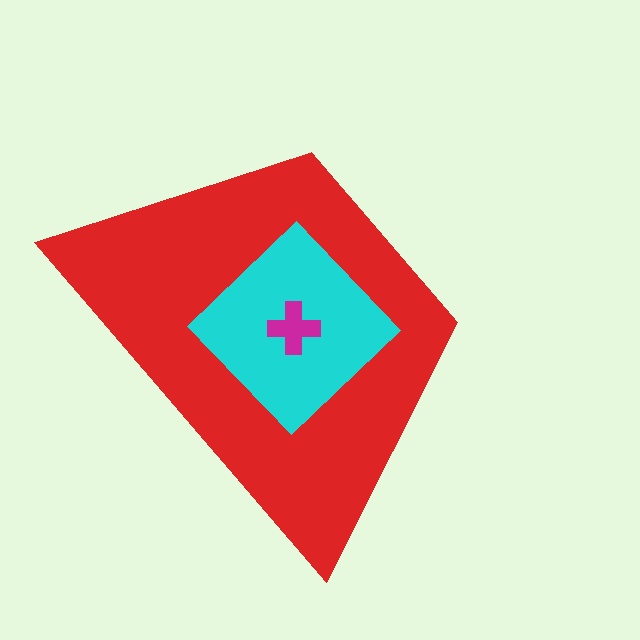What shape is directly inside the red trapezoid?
The cyan diamond.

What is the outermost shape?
The red trapezoid.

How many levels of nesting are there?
3.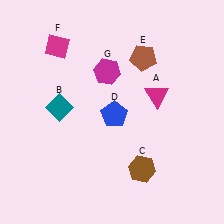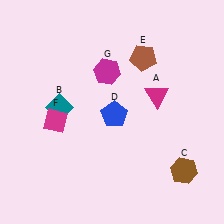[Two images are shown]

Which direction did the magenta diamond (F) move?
The magenta diamond (F) moved down.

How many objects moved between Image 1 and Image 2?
2 objects moved between the two images.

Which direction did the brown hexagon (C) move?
The brown hexagon (C) moved right.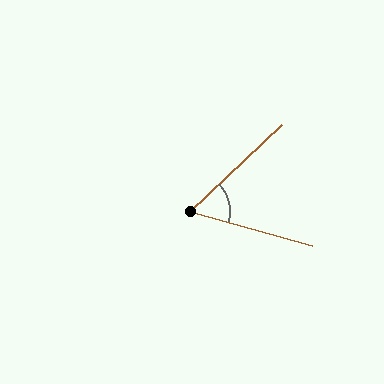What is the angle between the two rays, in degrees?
Approximately 59 degrees.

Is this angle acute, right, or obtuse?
It is acute.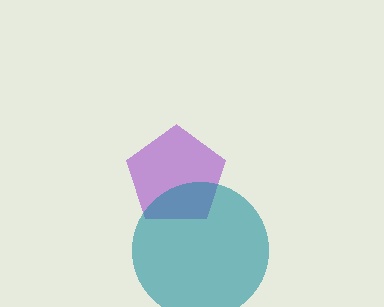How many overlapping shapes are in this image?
There are 2 overlapping shapes in the image.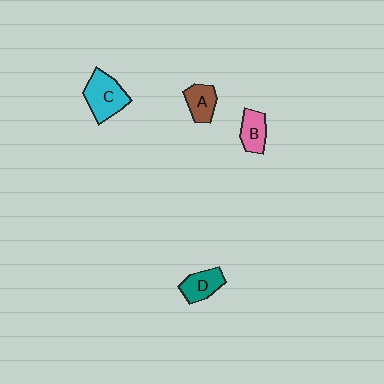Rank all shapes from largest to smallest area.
From largest to smallest: C (cyan), D (teal), B (pink), A (brown).